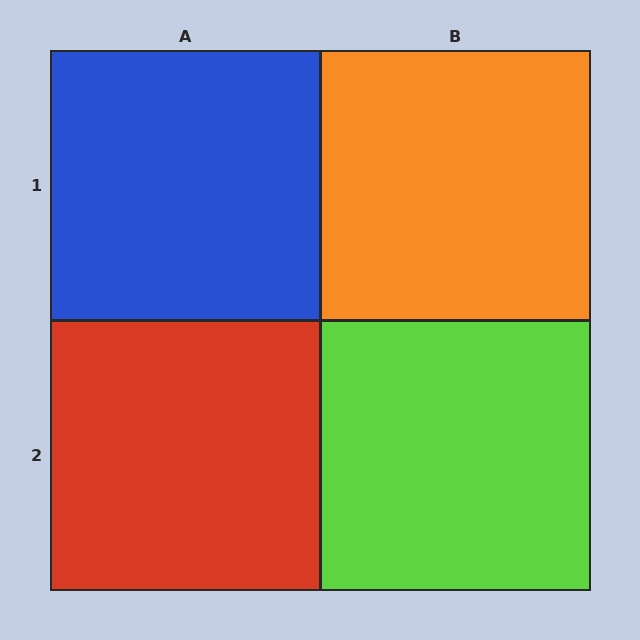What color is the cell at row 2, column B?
Lime.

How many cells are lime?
1 cell is lime.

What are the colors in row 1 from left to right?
Blue, orange.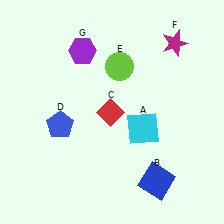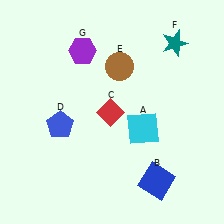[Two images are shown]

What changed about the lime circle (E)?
In Image 1, E is lime. In Image 2, it changed to brown.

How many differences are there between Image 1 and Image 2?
There are 2 differences between the two images.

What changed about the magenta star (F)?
In Image 1, F is magenta. In Image 2, it changed to teal.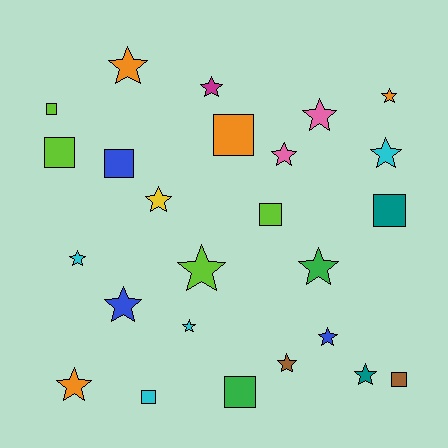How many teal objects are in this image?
There are 2 teal objects.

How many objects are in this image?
There are 25 objects.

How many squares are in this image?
There are 9 squares.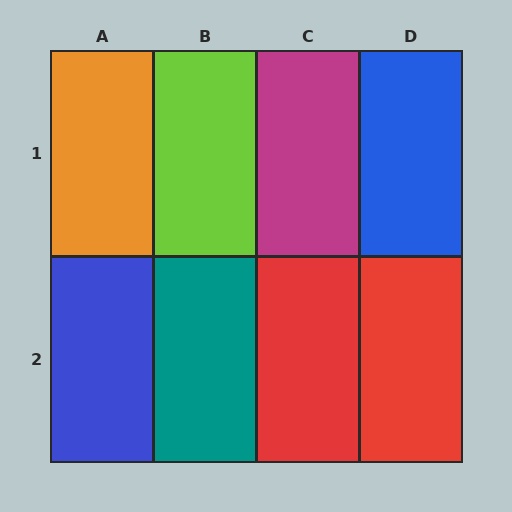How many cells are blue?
2 cells are blue.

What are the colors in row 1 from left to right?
Orange, lime, magenta, blue.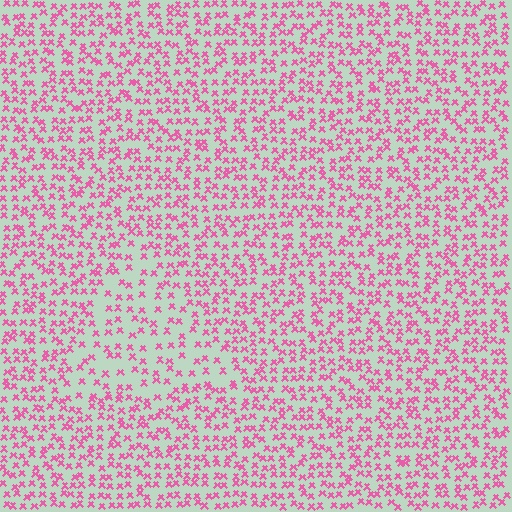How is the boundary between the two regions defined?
The boundary is defined by a change in element density (approximately 1.7x ratio). All elements are the same color, size, and shape.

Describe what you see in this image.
The image contains small pink elements arranged at two different densities. A triangle-shaped region is visible where the elements are less densely packed than the surrounding area.